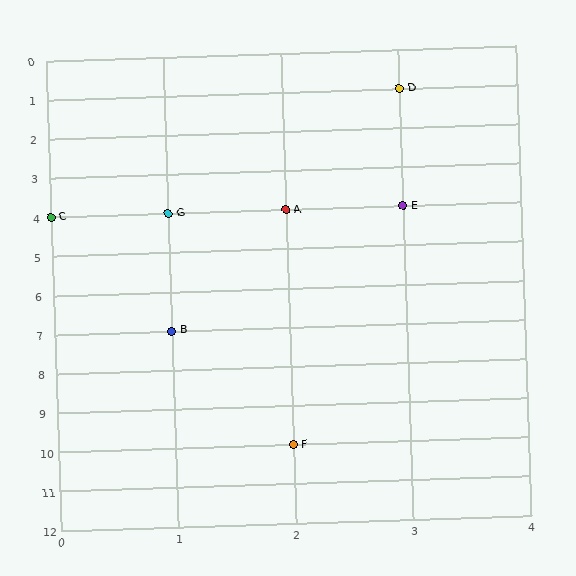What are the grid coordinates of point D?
Point D is at grid coordinates (3, 1).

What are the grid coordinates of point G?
Point G is at grid coordinates (1, 4).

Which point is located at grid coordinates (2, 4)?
Point A is at (2, 4).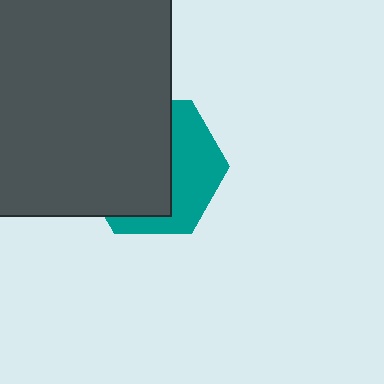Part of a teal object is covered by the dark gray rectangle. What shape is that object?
It is a hexagon.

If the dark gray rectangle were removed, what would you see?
You would see the complete teal hexagon.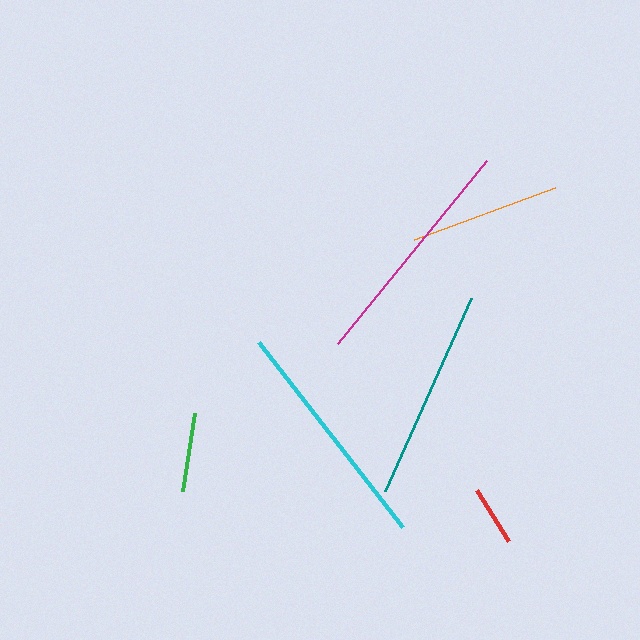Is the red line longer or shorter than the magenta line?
The magenta line is longer than the red line.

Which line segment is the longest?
The magenta line is the longest at approximately 236 pixels.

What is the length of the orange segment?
The orange segment is approximately 150 pixels long.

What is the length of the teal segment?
The teal segment is approximately 211 pixels long.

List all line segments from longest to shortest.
From longest to shortest: magenta, cyan, teal, orange, green, red.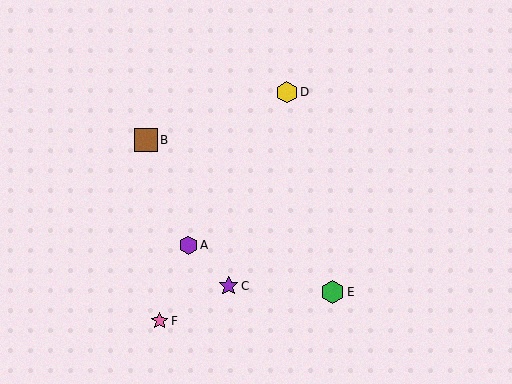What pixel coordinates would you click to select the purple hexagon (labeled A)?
Click at (188, 245) to select the purple hexagon A.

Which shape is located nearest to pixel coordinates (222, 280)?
The purple star (labeled C) at (229, 286) is nearest to that location.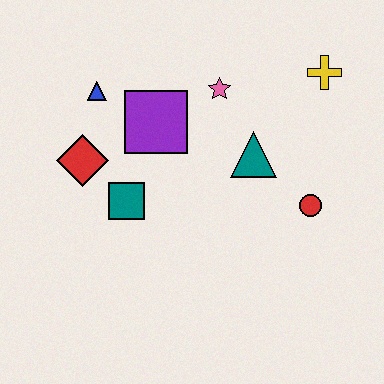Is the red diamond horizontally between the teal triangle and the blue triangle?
No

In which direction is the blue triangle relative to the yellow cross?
The blue triangle is to the left of the yellow cross.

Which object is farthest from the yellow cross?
The red diamond is farthest from the yellow cross.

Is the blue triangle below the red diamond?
No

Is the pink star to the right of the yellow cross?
No